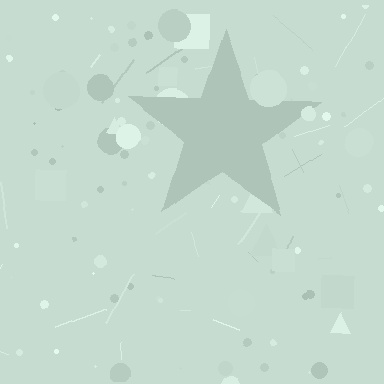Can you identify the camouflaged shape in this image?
The camouflaged shape is a star.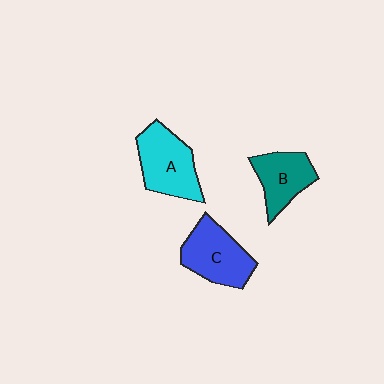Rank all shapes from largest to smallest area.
From largest to smallest: A (cyan), C (blue), B (teal).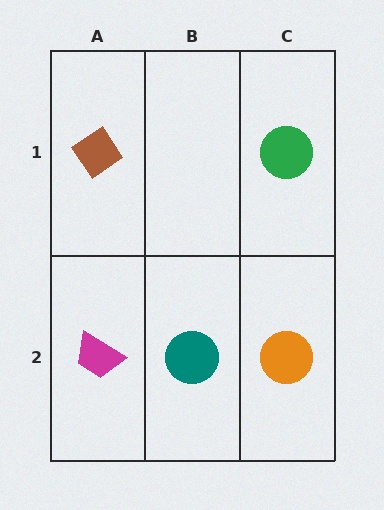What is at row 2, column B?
A teal circle.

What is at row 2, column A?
A magenta trapezoid.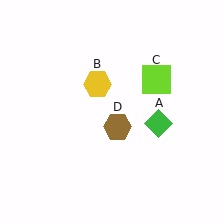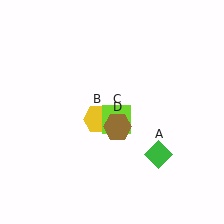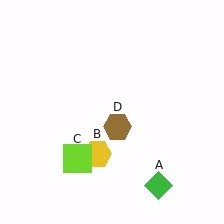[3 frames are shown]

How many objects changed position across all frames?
3 objects changed position: green diamond (object A), yellow hexagon (object B), lime square (object C).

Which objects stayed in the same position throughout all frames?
Brown hexagon (object D) remained stationary.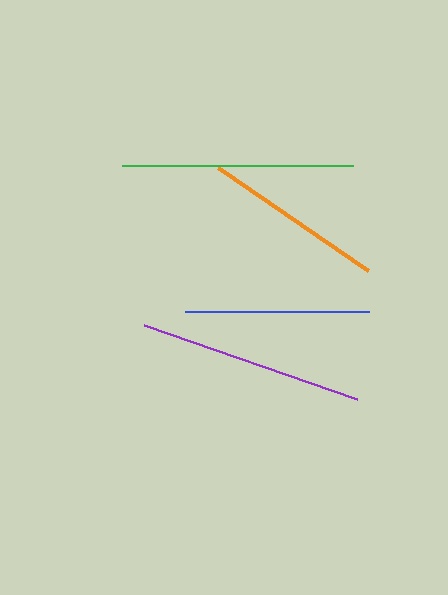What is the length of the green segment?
The green segment is approximately 231 pixels long.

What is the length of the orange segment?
The orange segment is approximately 182 pixels long.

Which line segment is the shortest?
The orange line is the shortest at approximately 182 pixels.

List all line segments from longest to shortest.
From longest to shortest: green, purple, blue, orange.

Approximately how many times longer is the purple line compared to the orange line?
The purple line is approximately 1.2 times the length of the orange line.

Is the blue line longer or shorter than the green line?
The green line is longer than the blue line.